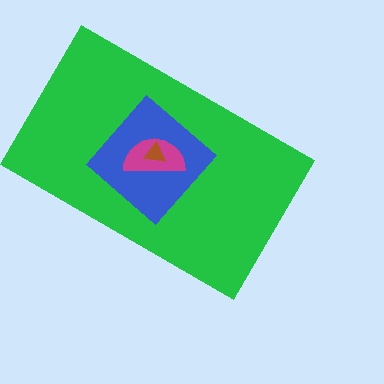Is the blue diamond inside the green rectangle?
Yes.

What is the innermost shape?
The brown triangle.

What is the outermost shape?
The green rectangle.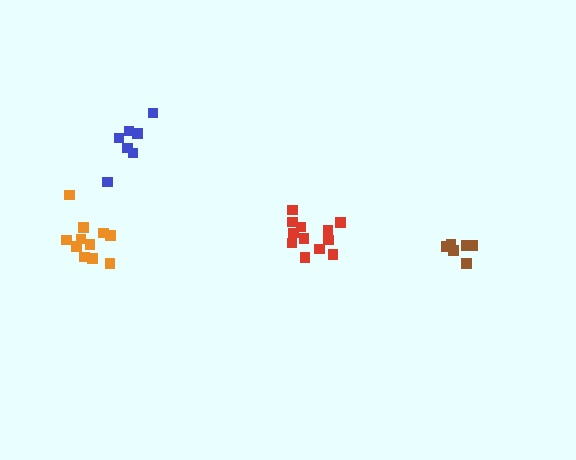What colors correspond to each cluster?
The clusters are colored: blue, red, brown, orange.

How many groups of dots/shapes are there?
There are 4 groups.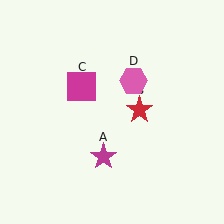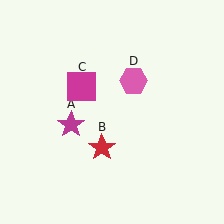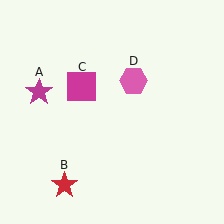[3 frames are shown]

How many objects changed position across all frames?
2 objects changed position: magenta star (object A), red star (object B).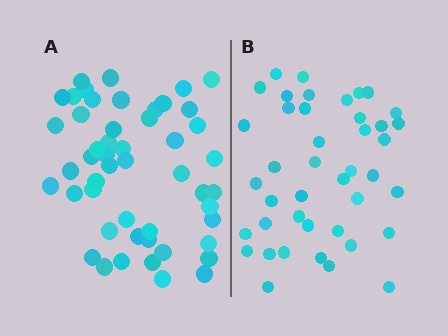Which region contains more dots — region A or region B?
Region A (the left region) has more dots.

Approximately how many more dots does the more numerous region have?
Region A has roughly 8 or so more dots than region B.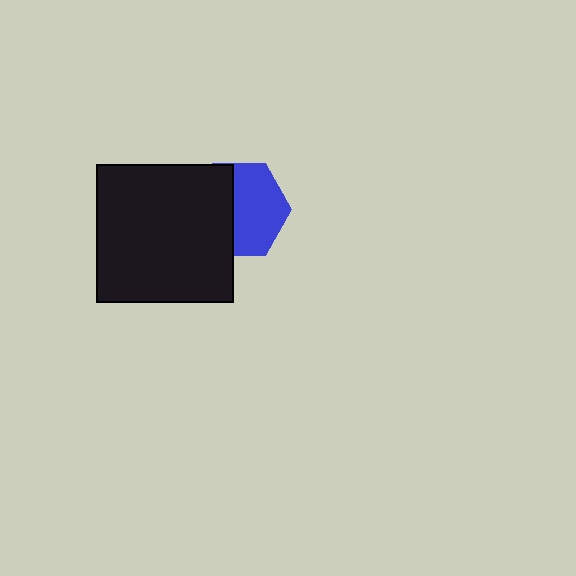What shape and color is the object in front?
The object in front is a black square.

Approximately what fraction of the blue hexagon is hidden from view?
Roughly 43% of the blue hexagon is hidden behind the black square.